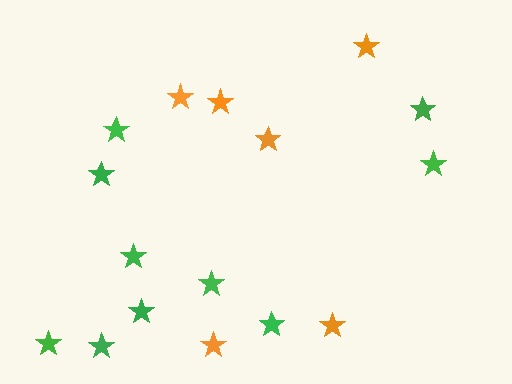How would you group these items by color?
There are 2 groups: one group of orange stars (6) and one group of green stars (10).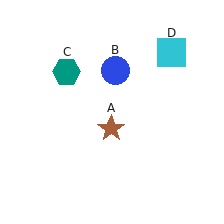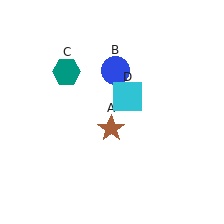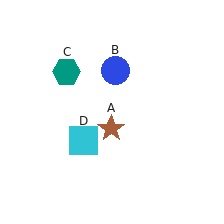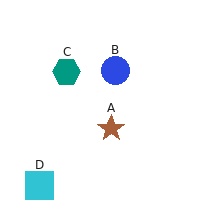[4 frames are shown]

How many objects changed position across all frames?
1 object changed position: cyan square (object D).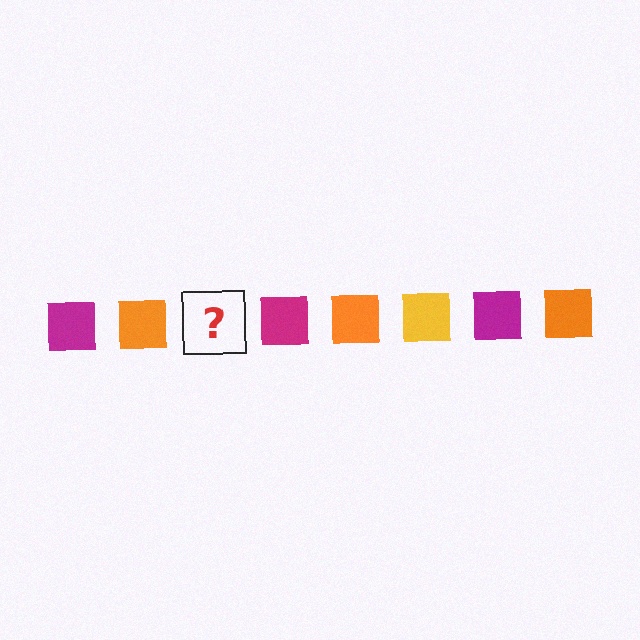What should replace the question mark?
The question mark should be replaced with a yellow square.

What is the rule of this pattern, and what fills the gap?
The rule is that the pattern cycles through magenta, orange, yellow squares. The gap should be filled with a yellow square.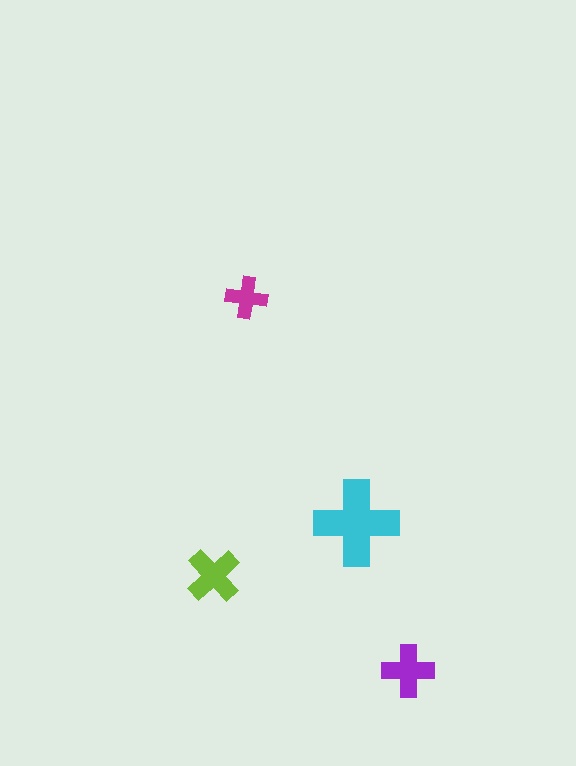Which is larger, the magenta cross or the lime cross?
The lime one.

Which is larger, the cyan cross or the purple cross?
The cyan one.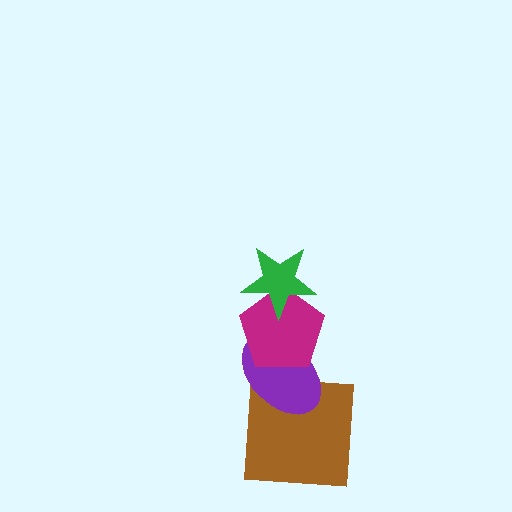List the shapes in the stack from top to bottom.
From top to bottom: the green star, the magenta pentagon, the purple ellipse, the brown square.